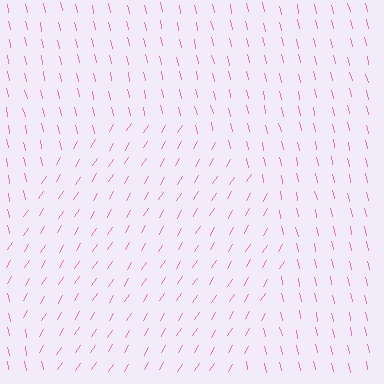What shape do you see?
I see a circle.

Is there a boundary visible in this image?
Yes, there is a texture boundary formed by a change in line orientation.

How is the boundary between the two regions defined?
The boundary is defined purely by a change in line orientation (approximately 45 degrees difference). All lines are the same color and thickness.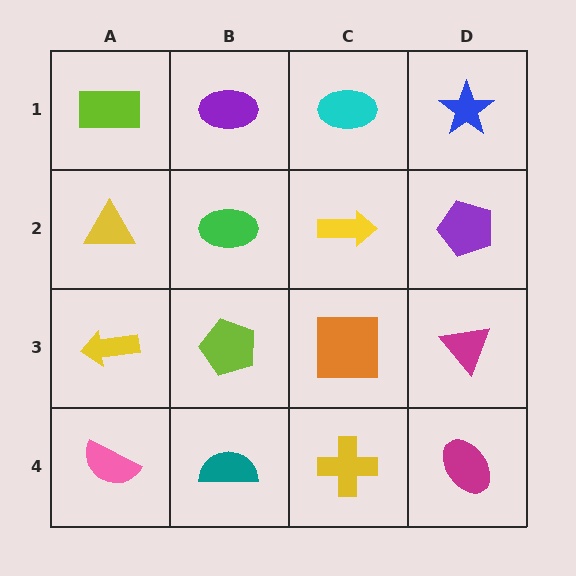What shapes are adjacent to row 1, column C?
A yellow arrow (row 2, column C), a purple ellipse (row 1, column B), a blue star (row 1, column D).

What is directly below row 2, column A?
A yellow arrow.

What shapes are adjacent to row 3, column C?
A yellow arrow (row 2, column C), a yellow cross (row 4, column C), a lime pentagon (row 3, column B), a magenta triangle (row 3, column D).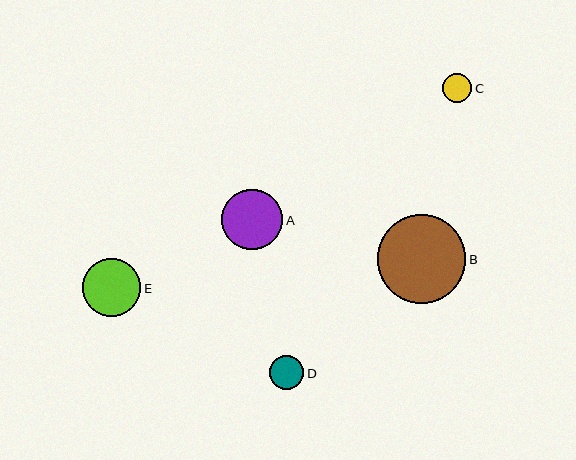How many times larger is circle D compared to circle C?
Circle D is approximately 1.2 times the size of circle C.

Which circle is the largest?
Circle B is the largest with a size of approximately 88 pixels.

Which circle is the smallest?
Circle C is the smallest with a size of approximately 29 pixels.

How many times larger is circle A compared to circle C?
Circle A is approximately 2.1 times the size of circle C.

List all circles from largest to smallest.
From largest to smallest: B, A, E, D, C.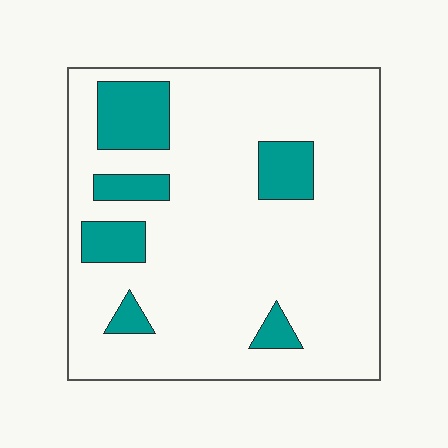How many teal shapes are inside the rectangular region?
6.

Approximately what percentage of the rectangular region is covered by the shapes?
Approximately 15%.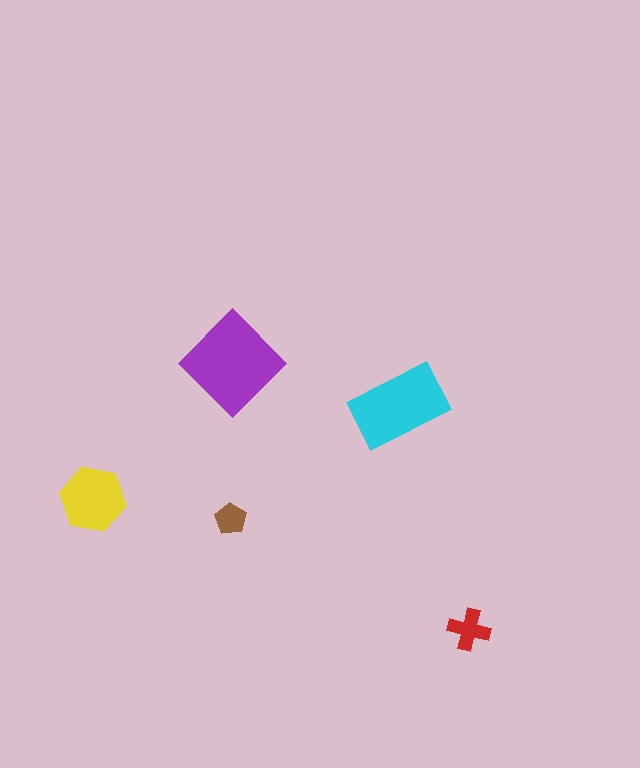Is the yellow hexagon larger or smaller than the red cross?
Larger.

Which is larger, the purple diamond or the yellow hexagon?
The purple diamond.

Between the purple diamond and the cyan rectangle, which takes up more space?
The purple diamond.